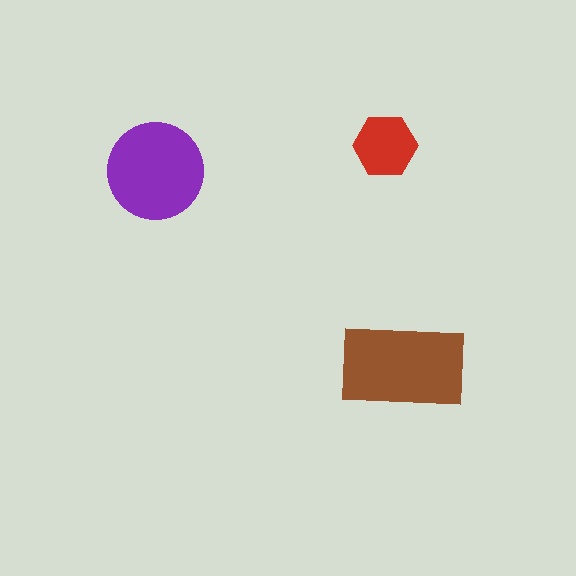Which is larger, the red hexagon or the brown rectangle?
The brown rectangle.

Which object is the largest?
The brown rectangle.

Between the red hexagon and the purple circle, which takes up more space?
The purple circle.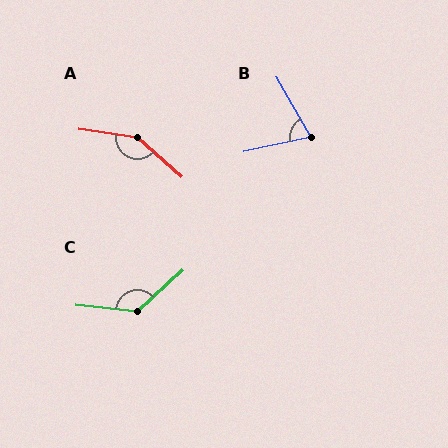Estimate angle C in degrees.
Approximately 132 degrees.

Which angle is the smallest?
B, at approximately 72 degrees.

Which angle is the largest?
A, at approximately 146 degrees.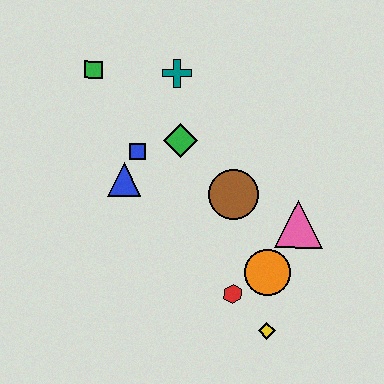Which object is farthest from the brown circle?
The green square is farthest from the brown circle.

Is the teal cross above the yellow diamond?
Yes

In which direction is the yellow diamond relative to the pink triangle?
The yellow diamond is below the pink triangle.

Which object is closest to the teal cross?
The green diamond is closest to the teal cross.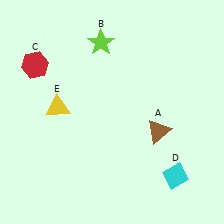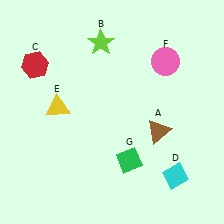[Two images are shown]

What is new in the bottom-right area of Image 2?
A green diamond (G) was added in the bottom-right area of Image 2.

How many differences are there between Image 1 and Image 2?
There are 2 differences between the two images.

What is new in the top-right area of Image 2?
A pink circle (F) was added in the top-right area of Image 2.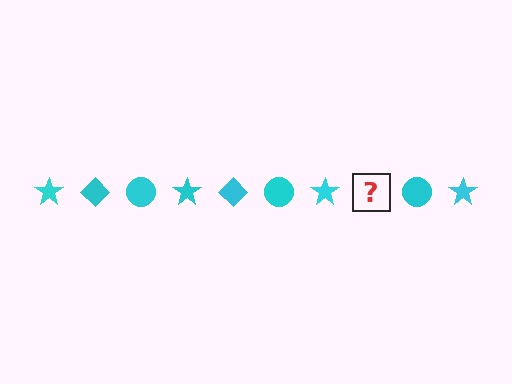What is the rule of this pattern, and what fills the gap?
The rule is that the pattern cycles through star, diamond, circle shapes in cyan. The gap should be filled with a cyan diamond.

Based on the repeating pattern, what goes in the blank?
The blank should be a cyan diamond.